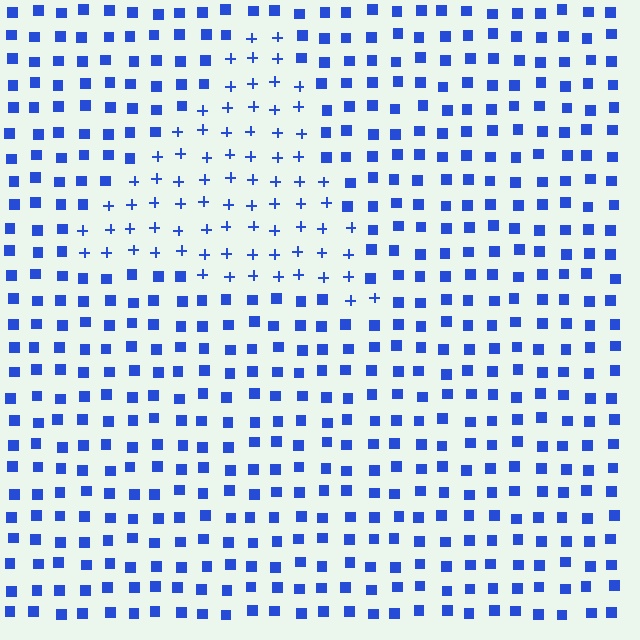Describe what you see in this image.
The image is filled with small blue elements arranged in a uniform grid. A triangle-shaped region contains plus signs, while the surrounding area contains squares. The boundary is defined purely by the change in element shape.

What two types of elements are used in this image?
The image uses plus signs inside the triangle region and squares outside it.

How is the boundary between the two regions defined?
The boundary is defined by a change in element shape: plus signs inside vs. squares outside. All elements share the same color and spacing.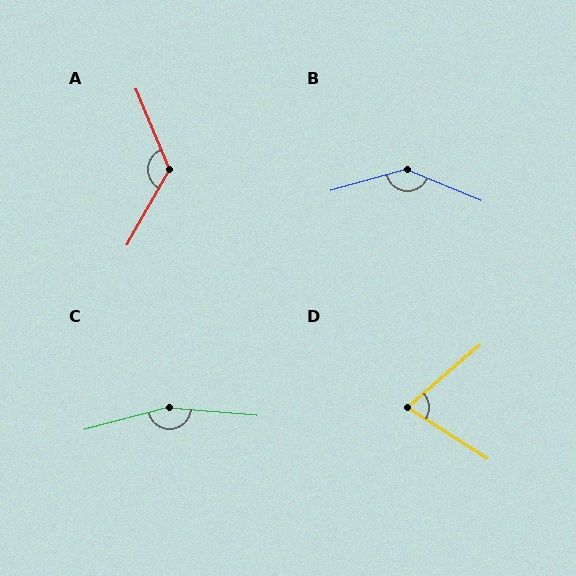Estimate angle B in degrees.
Approximately 142 degrees.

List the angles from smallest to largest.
D (73°), A (128°), B (142°), C (160°).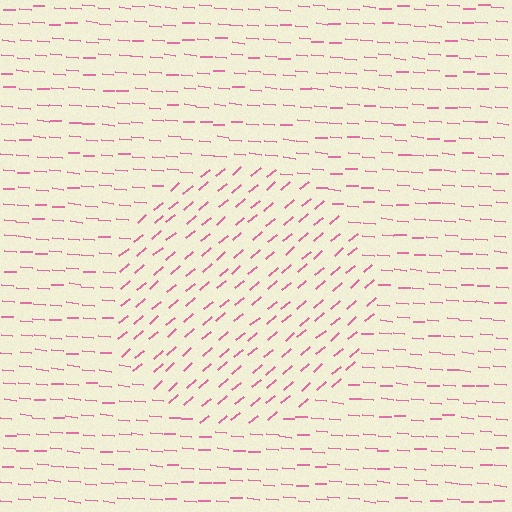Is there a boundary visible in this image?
Yes, there is a texture boundary formed by a change in line orientation.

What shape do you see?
I see a circle.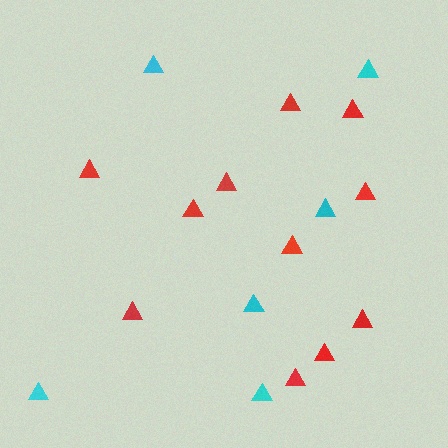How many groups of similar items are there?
There are 2 groups: one group of red triangles (11) and one group of cyan triangles (6).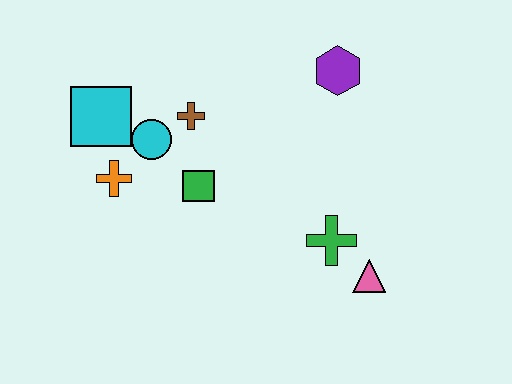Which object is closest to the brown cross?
The cyan circle is closest to the brown cross.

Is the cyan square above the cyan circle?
Yes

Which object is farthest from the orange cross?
The pink triangle is farthest from the orange cross.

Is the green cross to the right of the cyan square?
Yes